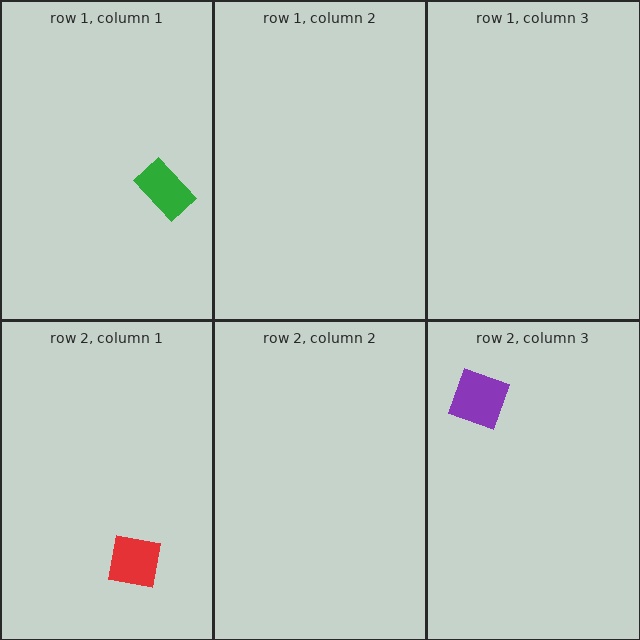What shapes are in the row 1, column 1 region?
The green rectangle.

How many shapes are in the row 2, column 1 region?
1.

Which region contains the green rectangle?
The row 1, column 1 region.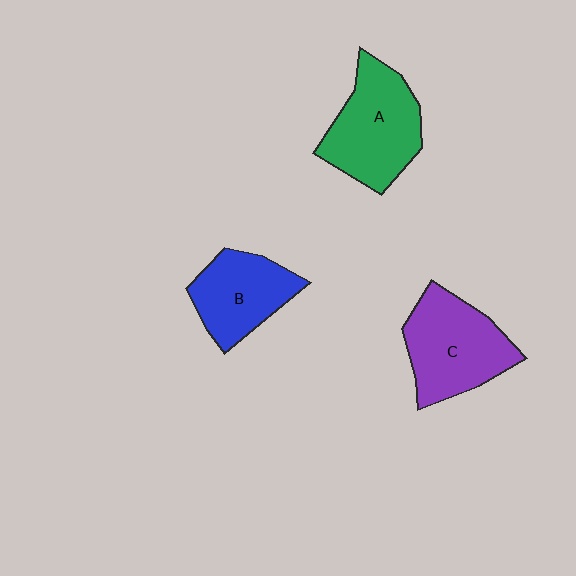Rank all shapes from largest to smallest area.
From largest to smallest: A (green), C (purple), B (blue).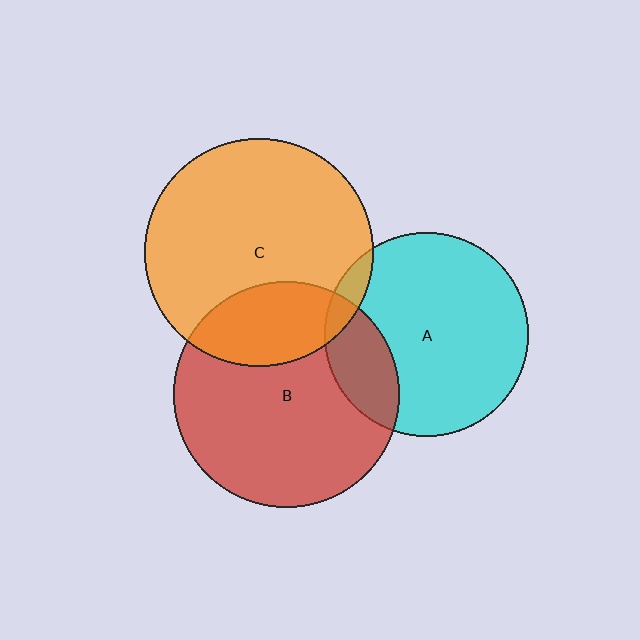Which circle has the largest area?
Circle C (orange).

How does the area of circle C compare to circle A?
Approximately 1.3 times.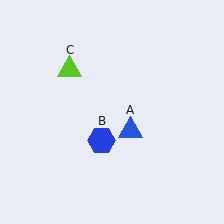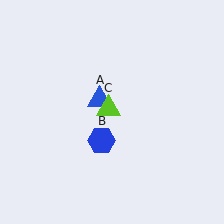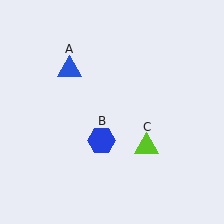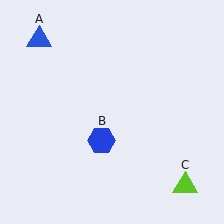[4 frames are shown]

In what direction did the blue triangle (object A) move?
The blue triangle (object A) moved up and to the left.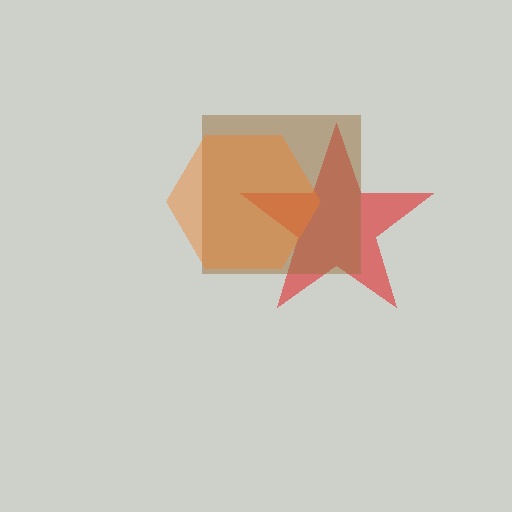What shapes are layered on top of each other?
The layered shapes are: a red star, a brown square, an orange hexagon.